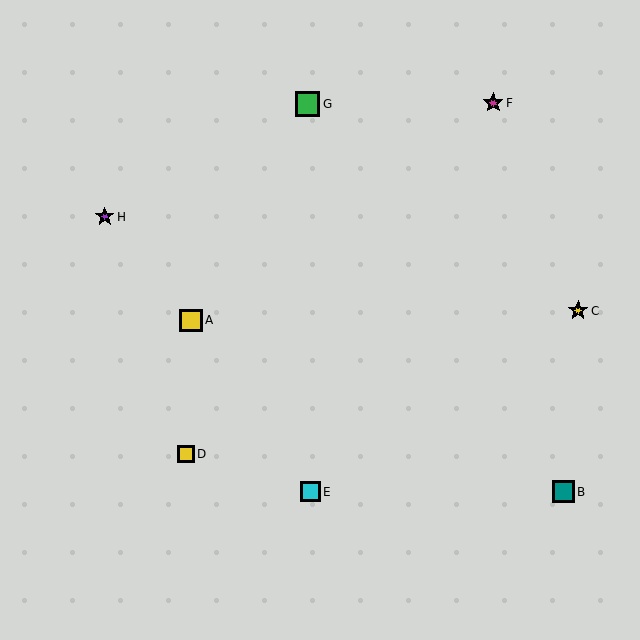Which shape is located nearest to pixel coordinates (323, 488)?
The cyan square (labeled E) at (310, 492) is nearest to that location.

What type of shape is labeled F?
Shape F is a magenta star.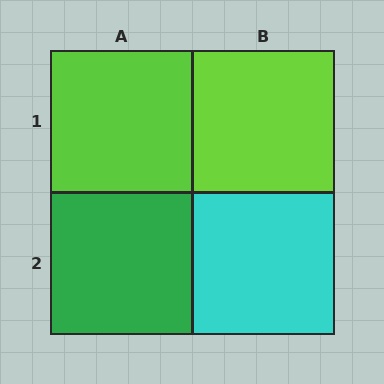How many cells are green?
1 cell is green.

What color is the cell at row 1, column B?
Lime.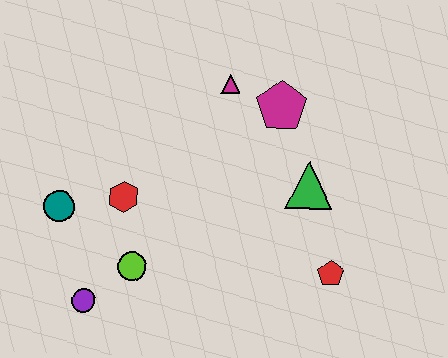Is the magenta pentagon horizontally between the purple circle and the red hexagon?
No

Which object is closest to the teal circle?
The red hexagon is closest to the teal circle.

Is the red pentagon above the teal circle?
No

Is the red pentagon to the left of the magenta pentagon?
No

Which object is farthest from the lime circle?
The magenta pentagon is farthest from the lime circle.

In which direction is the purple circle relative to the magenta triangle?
The purple circle is below the magenta triangle.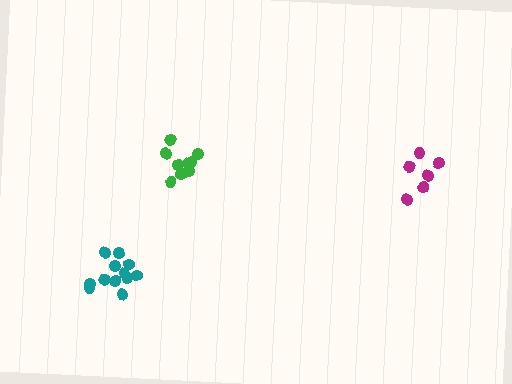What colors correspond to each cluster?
The clusters are colored: teal, magenta, green.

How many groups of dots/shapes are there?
There are 3 groups.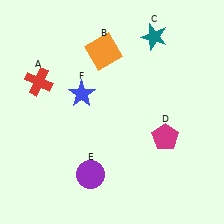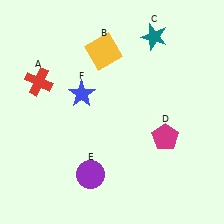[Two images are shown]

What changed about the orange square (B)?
In Image 1, B is orange. In Image 2, it changed to yellow.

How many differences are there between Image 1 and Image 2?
There is 1 difference between the two images.